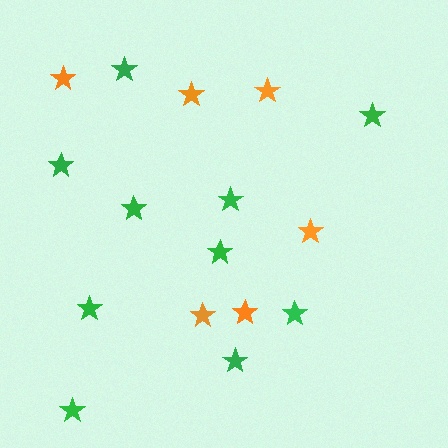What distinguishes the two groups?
There are 2 groups: one group of orange stars (6) and one group of green stars (10).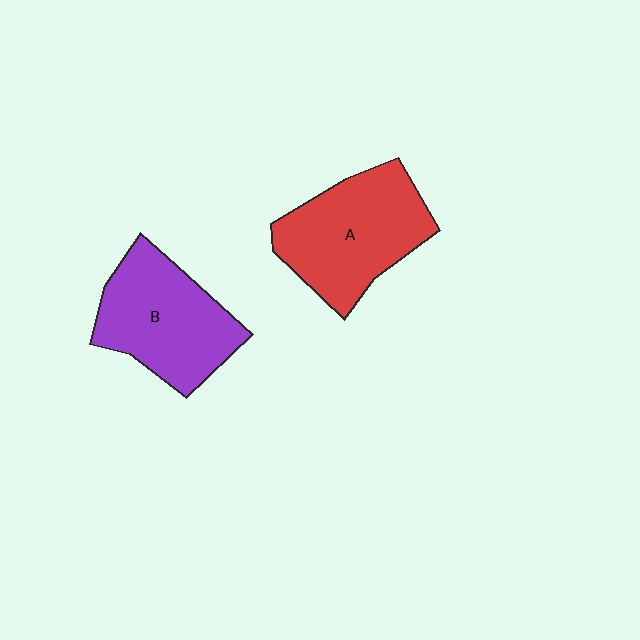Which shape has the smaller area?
Shape B (purple).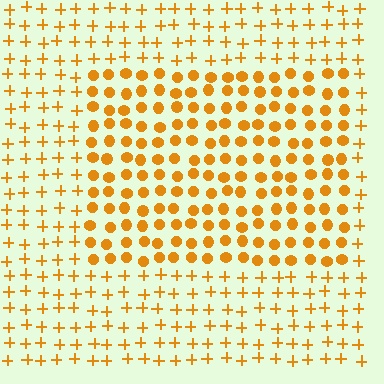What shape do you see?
I see a rectangle.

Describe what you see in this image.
The image is filled with small orange elements arranged in a uniform grid. A rectangle-shaped region contains circles, while the surrounding area contains plus signs. The boundary is defined purely by the change in element shape.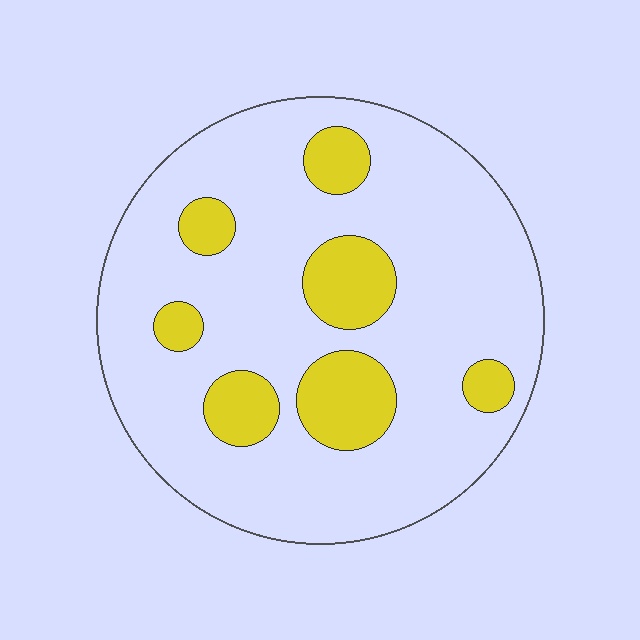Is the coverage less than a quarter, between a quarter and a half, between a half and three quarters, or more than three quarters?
Less than a quarter.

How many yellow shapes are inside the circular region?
7.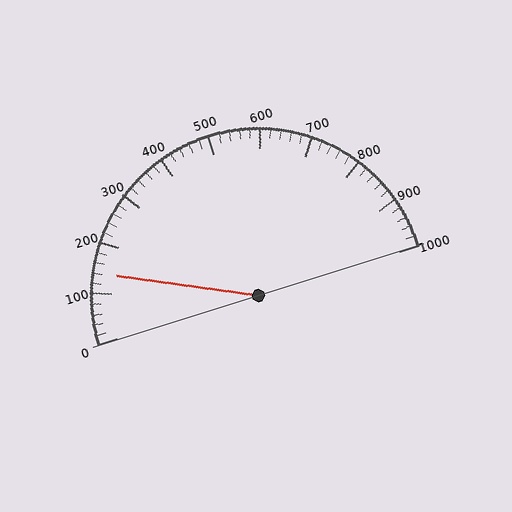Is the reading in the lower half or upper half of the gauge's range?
The reading is in the lower half of the range (0 to 1000).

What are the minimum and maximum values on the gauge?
The gauge ranges from 0 to 1000.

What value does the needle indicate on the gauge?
The needle indicates approximately 140.